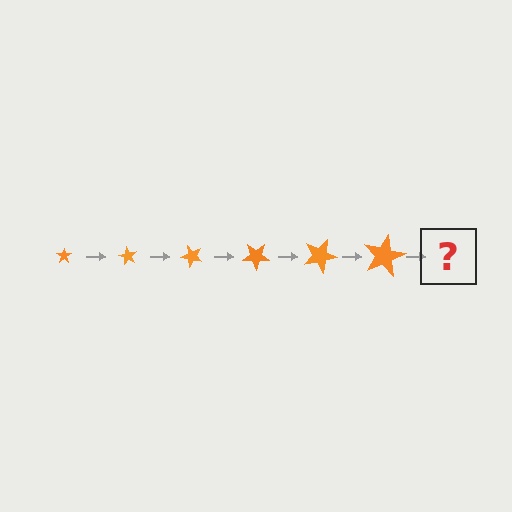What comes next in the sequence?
The next element should be a star, larger than the previous one and rotated 360 degrees from the start.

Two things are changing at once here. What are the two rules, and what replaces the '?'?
The two rules are that the star grows larger each step and it rotates 60 degrees each step. The '?' should be a star, larger than the previous one and rotated 360 degrees from the start.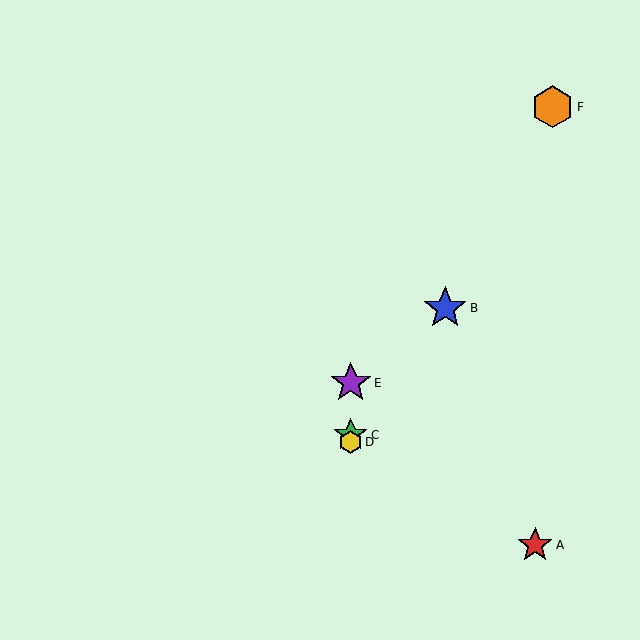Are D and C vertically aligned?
Yes, both are at x≈351.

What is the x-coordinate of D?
Object D is at x≈351.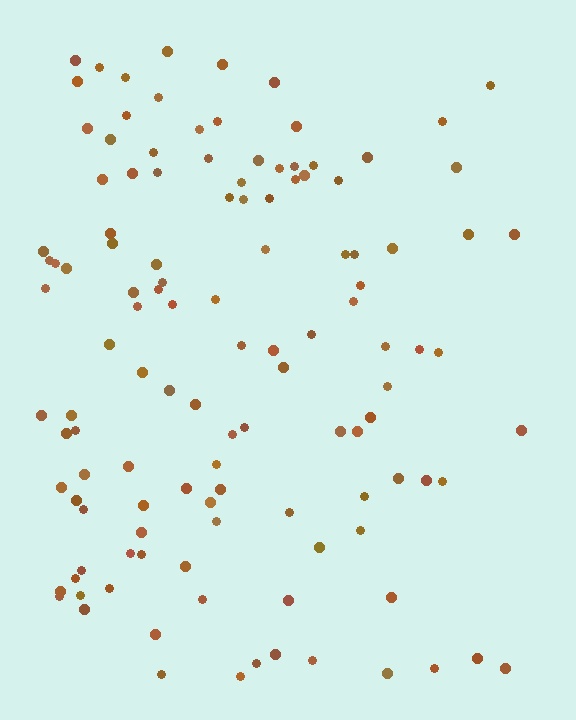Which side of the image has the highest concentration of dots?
The left.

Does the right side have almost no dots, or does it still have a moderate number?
Still a moderate number, just noticeably fewer than the left.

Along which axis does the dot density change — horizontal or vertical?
Horizontal.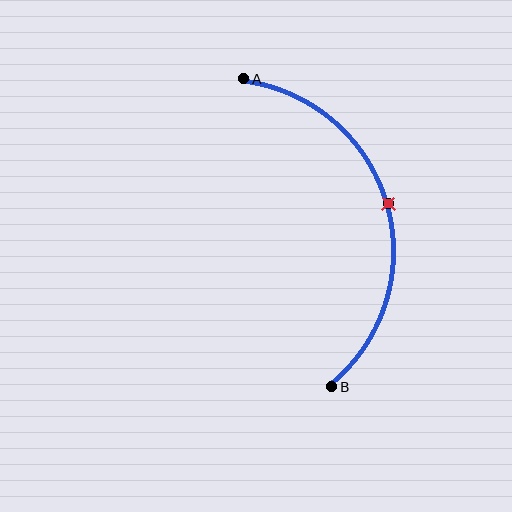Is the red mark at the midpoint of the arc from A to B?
Yes. The red mark lies on the arc at equal arc-length from both A and B — it is the arc midpoint.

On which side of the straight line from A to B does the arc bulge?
The arc bulges to the right of the straight line connecting A and B.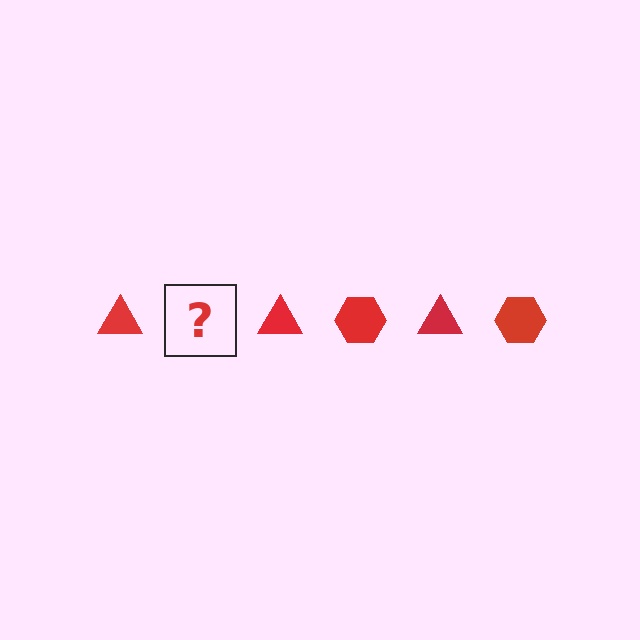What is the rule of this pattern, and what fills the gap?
The rule is that the pattern cycles through triangle, hexagon shapes in red. The gap should be filled with a red hexagon.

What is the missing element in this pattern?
The missing element is a red hexagon.